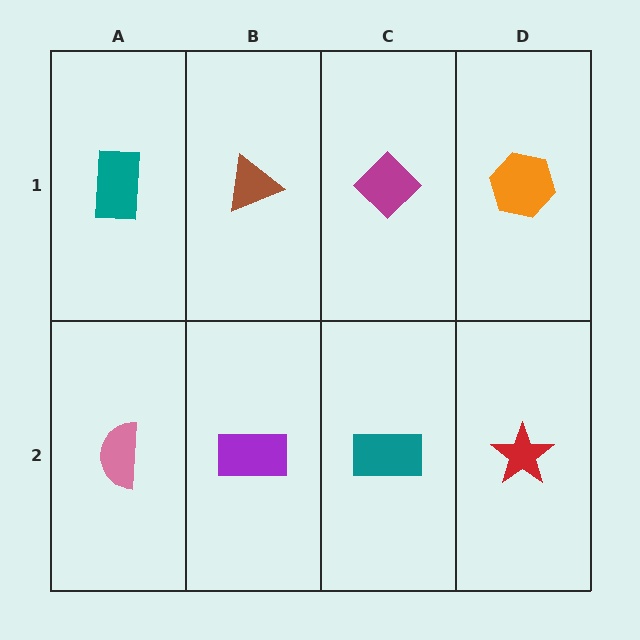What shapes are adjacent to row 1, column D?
A red star (row 2, column D), a magenta diamond (row 1, column C).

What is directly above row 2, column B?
A brown triangle.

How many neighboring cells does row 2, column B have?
3.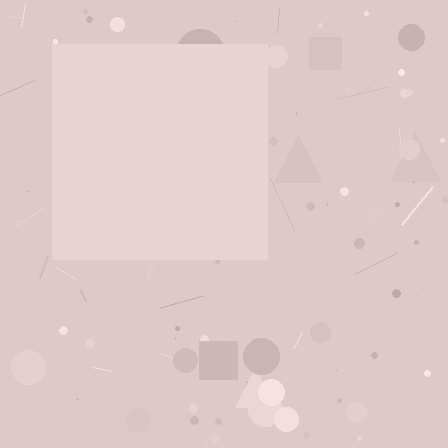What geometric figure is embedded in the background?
A square is embedded in the background.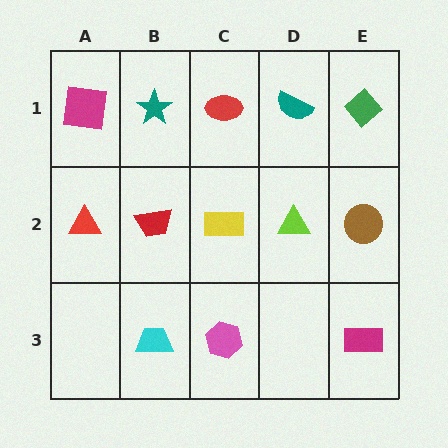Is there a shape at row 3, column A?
No, that cell is empty.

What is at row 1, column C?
A red ellipse.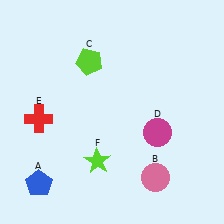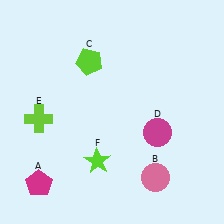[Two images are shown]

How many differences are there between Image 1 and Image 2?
There are 2 differences between the two images.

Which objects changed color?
A changed from blue to magenta. E changed from red to lime.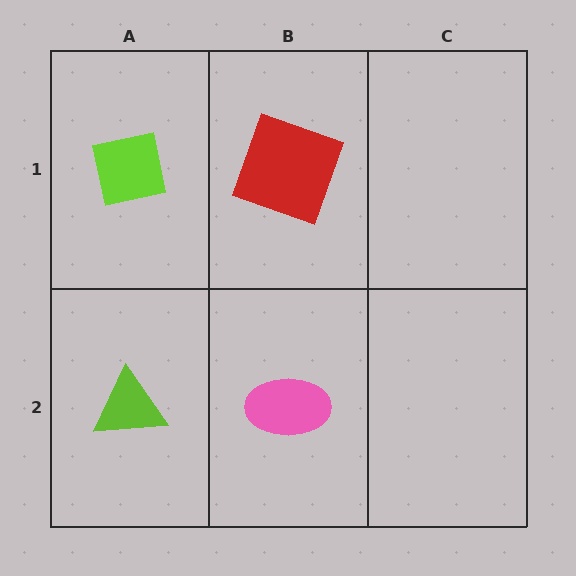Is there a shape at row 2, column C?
No, that cell is empty.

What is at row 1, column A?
A lime square.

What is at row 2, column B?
A pink ellipse.